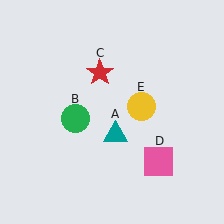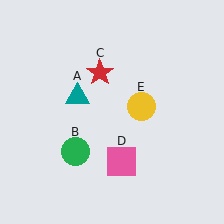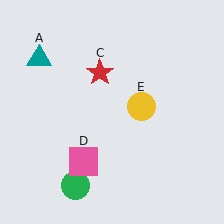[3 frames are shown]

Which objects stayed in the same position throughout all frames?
Red star (object C) and yellow circle (object E) remained stationary.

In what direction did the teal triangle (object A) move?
The teal triangle (object A) moved up and to the left.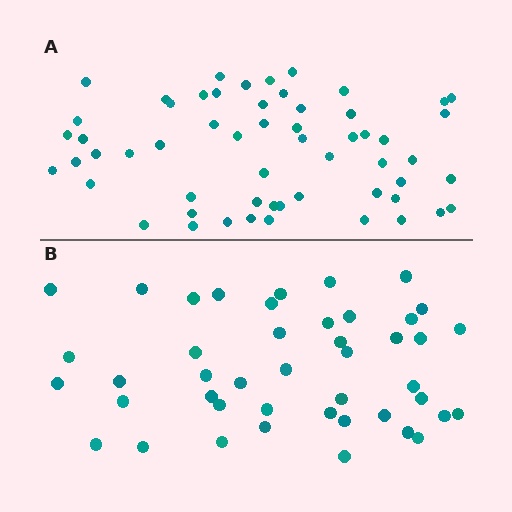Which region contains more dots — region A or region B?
Region A (the top region) has more dots.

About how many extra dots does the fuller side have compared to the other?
Region A has approximately 15 more dots than region B.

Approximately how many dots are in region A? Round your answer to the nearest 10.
About 60 dots. (The exact count is 57, which rounds to 60.)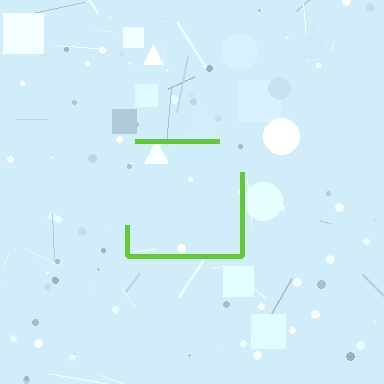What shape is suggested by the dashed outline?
The dashed outline suggests a square.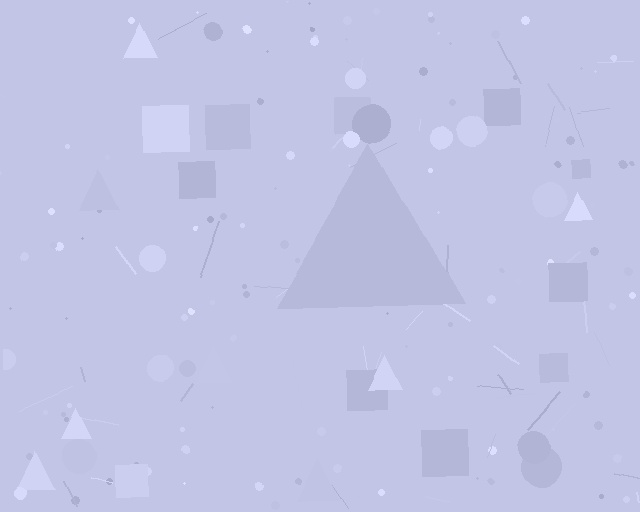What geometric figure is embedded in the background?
A triangle is embedded in the background.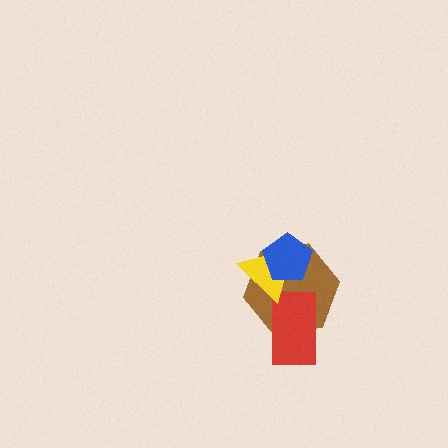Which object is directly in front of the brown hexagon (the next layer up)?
The red rectangle is directly in front of the brown hexagon.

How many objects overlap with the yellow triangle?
3 objects overlap with the yellow triangle.